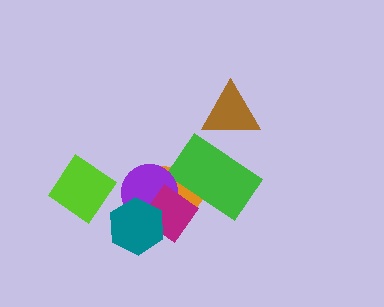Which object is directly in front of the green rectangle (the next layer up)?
The magenta diamond is directly in front of the green rectangle.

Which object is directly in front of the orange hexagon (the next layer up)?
The green rectangle is directly in front of the orange hexagon.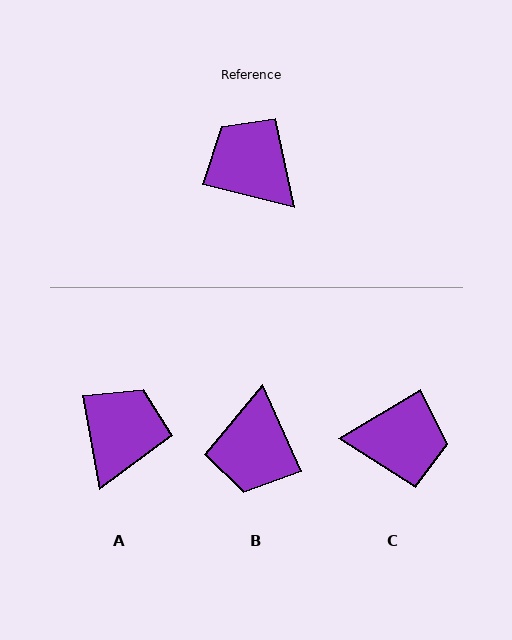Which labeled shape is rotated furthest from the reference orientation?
C, about 135 degrees away.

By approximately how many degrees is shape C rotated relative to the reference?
Approximately 135 degrees clockwise.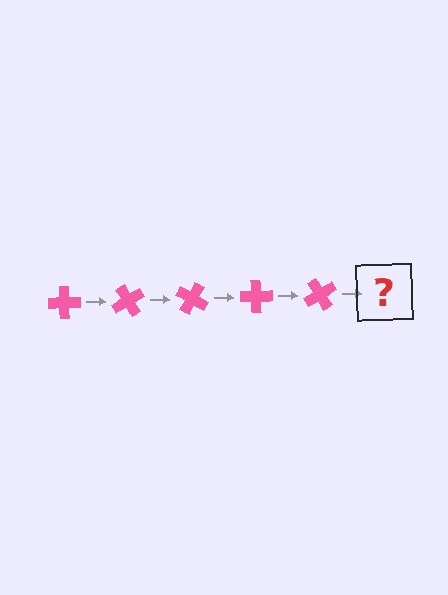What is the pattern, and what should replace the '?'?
The pattern is that the cross rotates 60 degrees each step. The '?' should be a pink cross rotated 300 degrees.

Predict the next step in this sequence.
The next step is a pink cross rotated 300 degrees.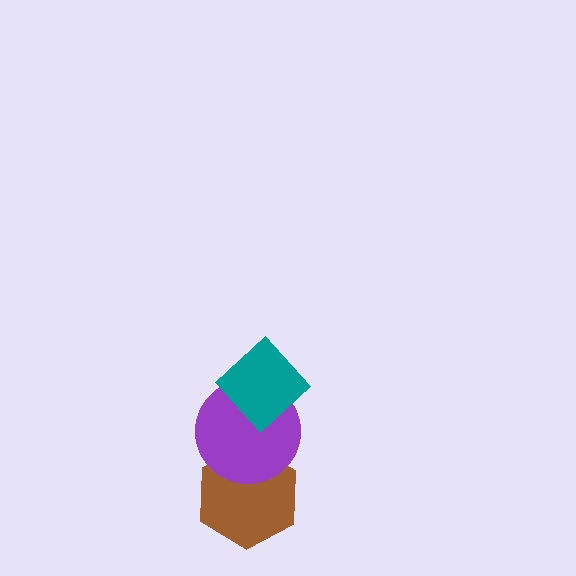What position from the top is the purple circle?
The purple circle is 2nd from the top.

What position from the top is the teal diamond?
The teal diamond is 1st from the top.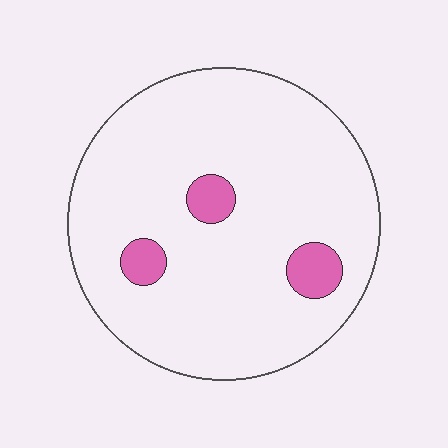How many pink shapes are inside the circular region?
3.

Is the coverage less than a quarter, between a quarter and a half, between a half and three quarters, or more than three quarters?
Less than a quarter.